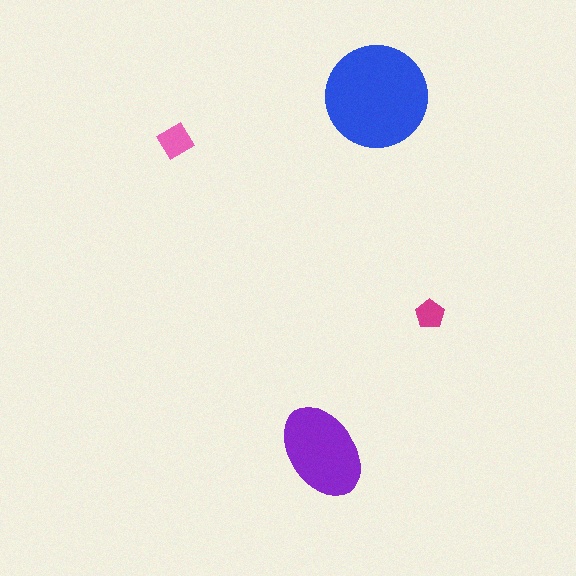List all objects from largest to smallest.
The blue circle, the purple ellipse, the pink diamond, the magenta pentagon.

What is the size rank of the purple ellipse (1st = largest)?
2nd.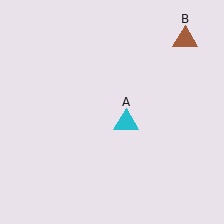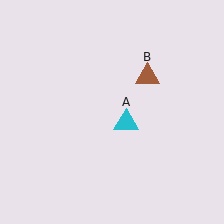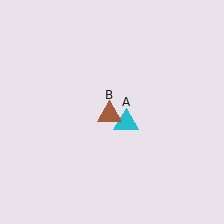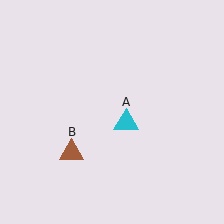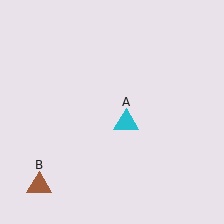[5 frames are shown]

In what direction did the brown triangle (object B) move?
The brown triangle (object B) moved down and to the left.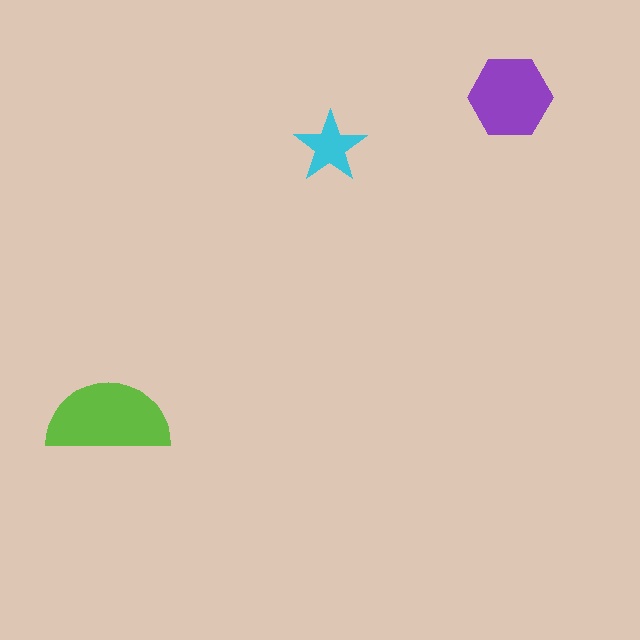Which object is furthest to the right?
The purple hexagon is rightmost.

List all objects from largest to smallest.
The lime semicircle, the purple hexagon, the cyan star.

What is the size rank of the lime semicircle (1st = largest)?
1st.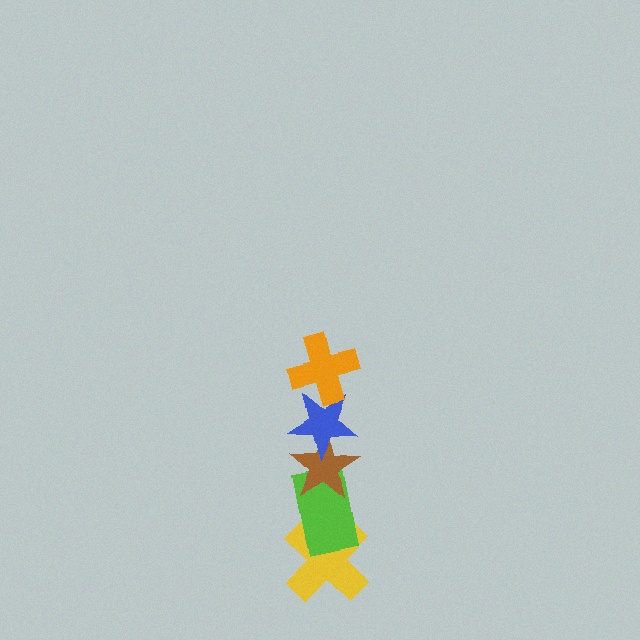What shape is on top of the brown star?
The blue star is on top of the brown star.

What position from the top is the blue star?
The blue star is 2nd from the top.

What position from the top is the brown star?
The brown star is 3rd from the top.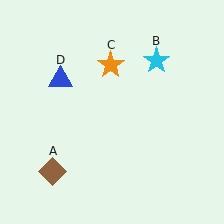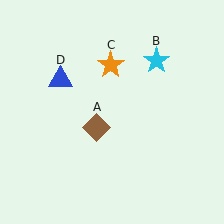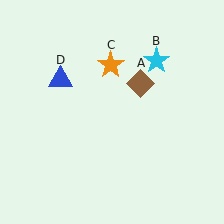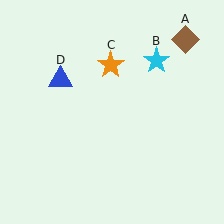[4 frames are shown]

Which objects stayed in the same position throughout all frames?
Cyan star (object B) and orange star (object C) and blue triangle (object D) remained stationary.